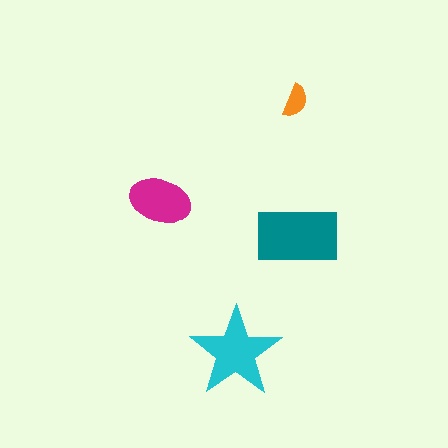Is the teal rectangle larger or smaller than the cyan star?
Larger.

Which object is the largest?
The teal rectangle.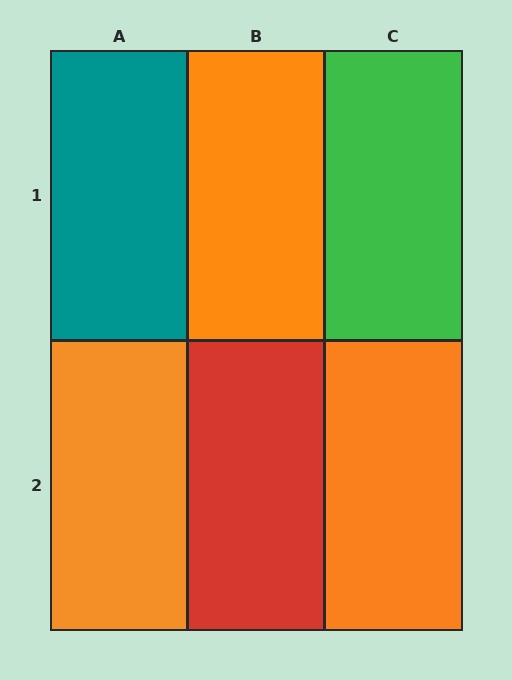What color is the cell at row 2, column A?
Orange.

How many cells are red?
1 cell is red.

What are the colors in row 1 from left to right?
Teal, orange, green.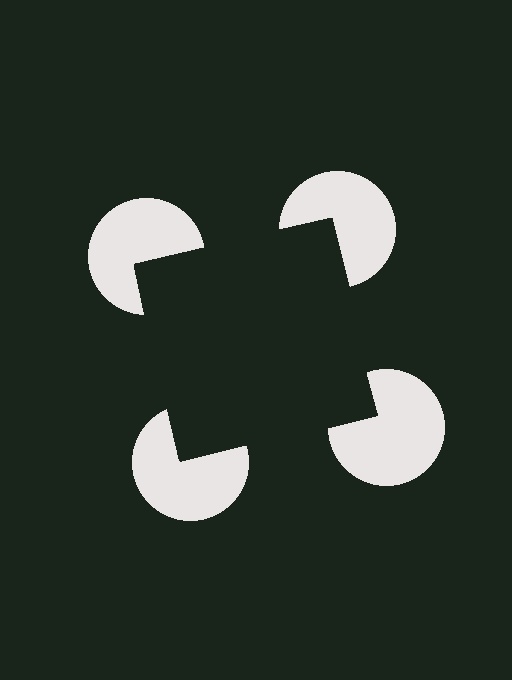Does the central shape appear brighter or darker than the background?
It typically appears slightly darker than the background, even though no actual brightness change is drawn.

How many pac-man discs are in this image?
There are 4 — one at each vertex of the illusory square.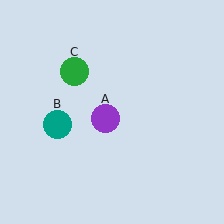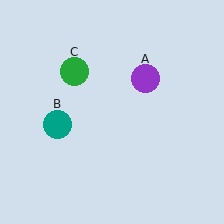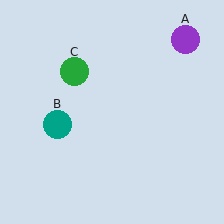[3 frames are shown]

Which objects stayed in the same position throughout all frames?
Teal circle (object B) and green circle (object C) remained stationary.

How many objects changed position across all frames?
1 object changed position: purple circle (object A).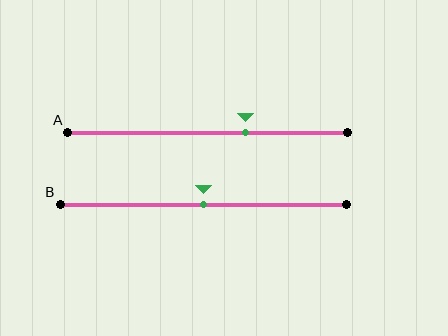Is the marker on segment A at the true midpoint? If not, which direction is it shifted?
No, the marker on segment A is shifted to the right by about 14% of the segment length.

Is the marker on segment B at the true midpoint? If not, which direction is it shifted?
Yes, the marker on segment B is at the true midpoint.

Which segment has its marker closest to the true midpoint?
Segment B has its marker closest to the true midpoint.